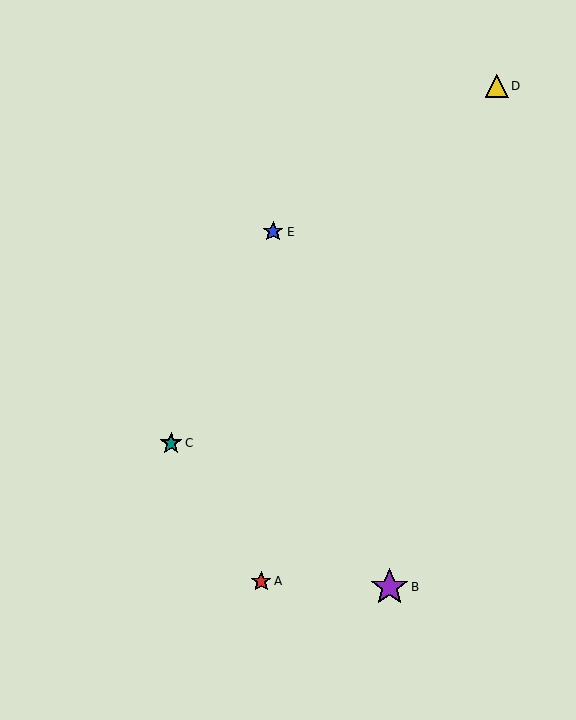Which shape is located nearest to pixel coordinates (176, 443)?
The teal star (labeled C) at (171, 443) is nearest to that location.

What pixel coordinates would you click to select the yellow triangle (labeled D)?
Click at (497, 86) to select the yellow triangle D.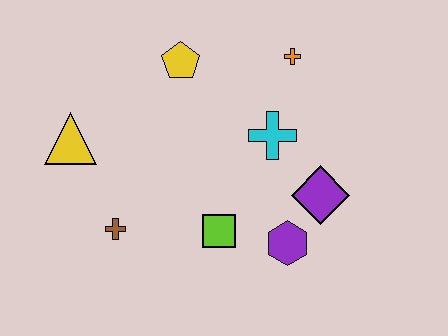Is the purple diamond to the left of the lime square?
No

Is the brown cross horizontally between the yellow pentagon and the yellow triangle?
Yes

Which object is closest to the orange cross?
The cyan cross is closest to the orange cross.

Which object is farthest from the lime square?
The orange cross is farthest from the lime square.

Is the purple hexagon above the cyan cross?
No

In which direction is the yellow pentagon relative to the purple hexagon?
The yellow pentagon is above the purple hexagon.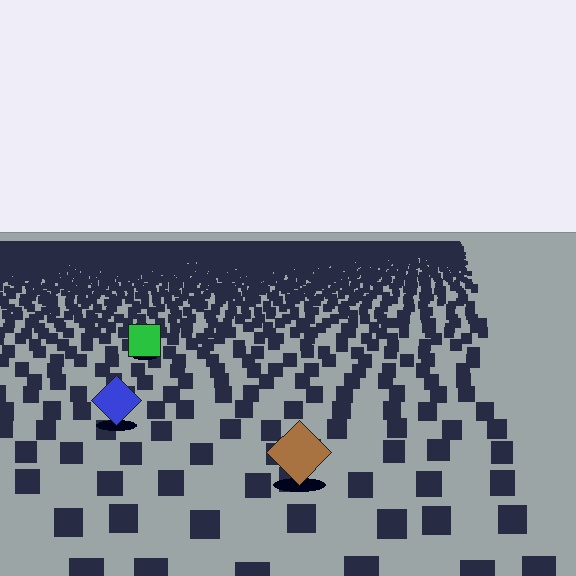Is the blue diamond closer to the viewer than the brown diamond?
No. The brown diamond is closer — you can tell from the texture gradient: the ground texture is coarser near it.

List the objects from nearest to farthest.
From nearest to farthest: the brown diamond, the blue diamond, the green square.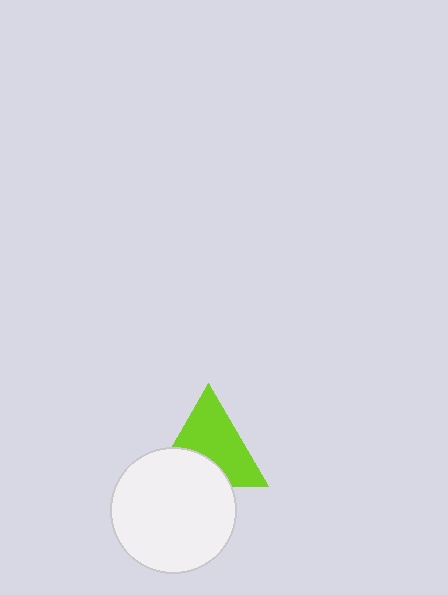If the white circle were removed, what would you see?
You would see the complete lime triangle.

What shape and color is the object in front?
The object in front is a white circle.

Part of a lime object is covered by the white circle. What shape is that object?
It is a triangle.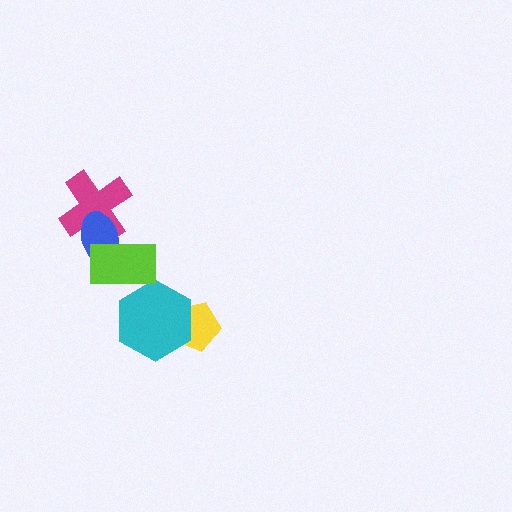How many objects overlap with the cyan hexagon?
2 objects overlap with the cyan hexagon.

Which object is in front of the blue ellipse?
The lime rectangle is in front of the blue ellipse.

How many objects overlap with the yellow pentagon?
1 object overlaps with the yellow pentagon.